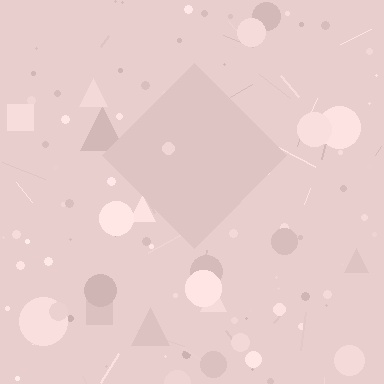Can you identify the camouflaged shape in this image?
The camouflaged shape is a diamond.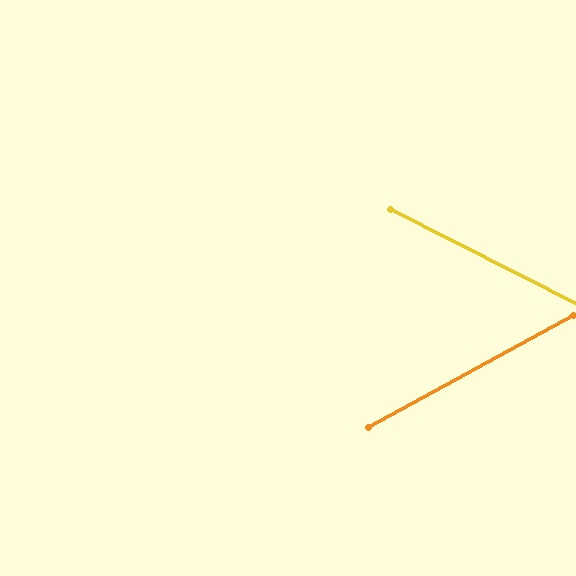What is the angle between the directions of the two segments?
Approximately 56 degrees.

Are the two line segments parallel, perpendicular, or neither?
Neither parallel nor perpendicular — they differ by about 56°.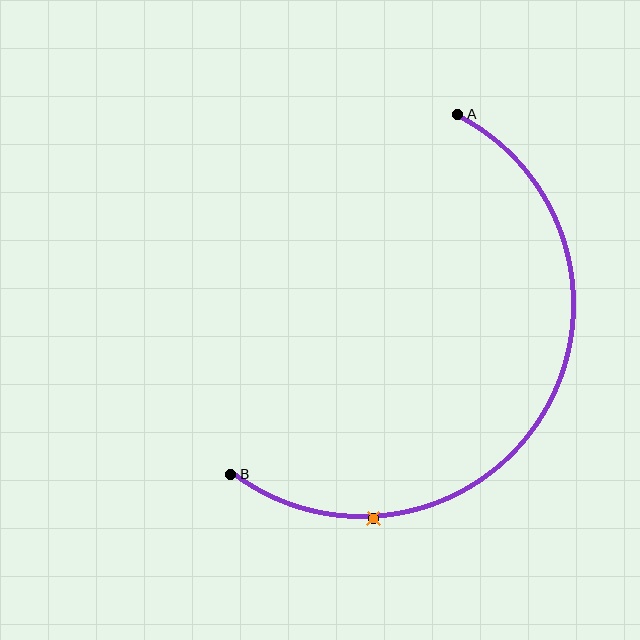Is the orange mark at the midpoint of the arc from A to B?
No. The orange mark lies on the arc but is closer to endpoint B. The arc midpoint would be at the point on the curve equidistant along the arc from both A and B.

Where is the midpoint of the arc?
The arc midpoint is the point on the curve farthest from the straight line joining A and B. It sits to the right of that line.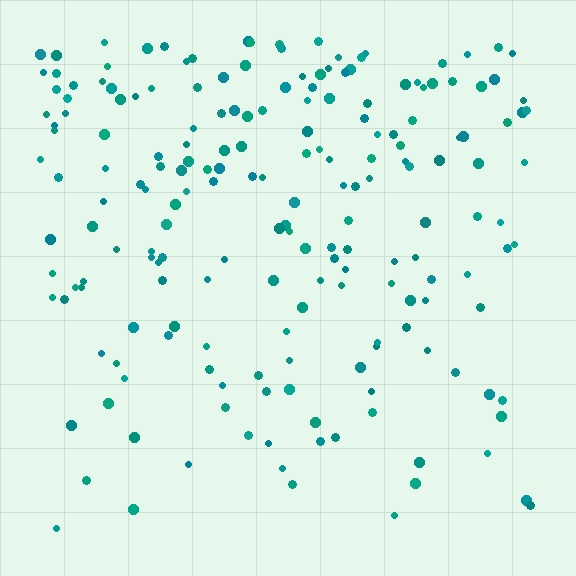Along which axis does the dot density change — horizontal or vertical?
Vertical.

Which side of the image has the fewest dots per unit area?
The bottom.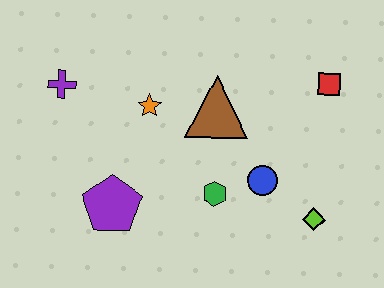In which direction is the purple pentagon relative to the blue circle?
The purple pentagon is to the left of the blue circle.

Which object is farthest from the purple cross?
The lime diamond is farthest from the purple cross.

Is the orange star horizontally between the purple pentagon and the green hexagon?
Yes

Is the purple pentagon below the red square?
Yes